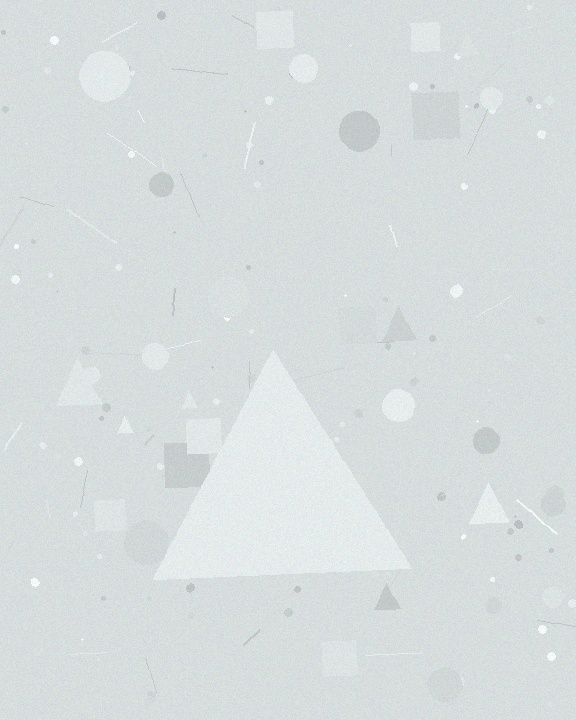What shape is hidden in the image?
A triangle is hidden in the image.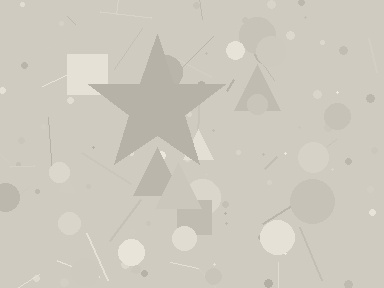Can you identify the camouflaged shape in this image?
The camouflaged shape is a star.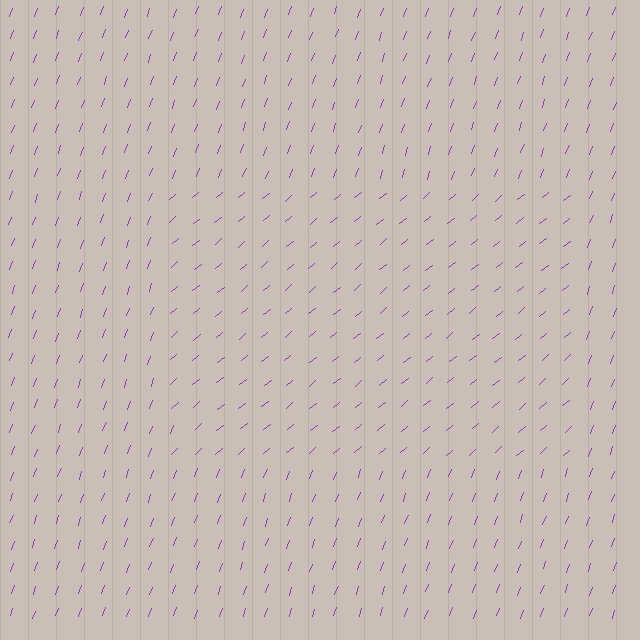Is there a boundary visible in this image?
Yes, there is a texture boundary formed by a change in line orientation.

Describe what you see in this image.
The image is filled with small purple line segments. A rectangle region in the image has lines oriented differently from the surrounding lines, creating a visible texture boundary.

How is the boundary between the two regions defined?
The boundary is defined purely by a change in line orientation (approximately 30 degrees difference). All lines are the same color and thickness.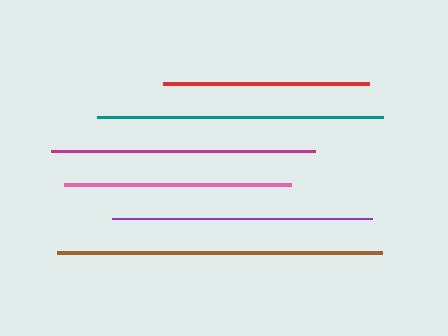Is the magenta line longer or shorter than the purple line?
The magenta line is longer than the purple line.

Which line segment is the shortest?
The red line is the shortest at approximately 206 pixels.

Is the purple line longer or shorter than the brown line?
The brown line is longer than the purple line.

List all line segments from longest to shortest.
From longest to shortest: brown, teal, magenta, purple, pink, red.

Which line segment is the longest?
The brown line is the longest at approximately 326 pixels.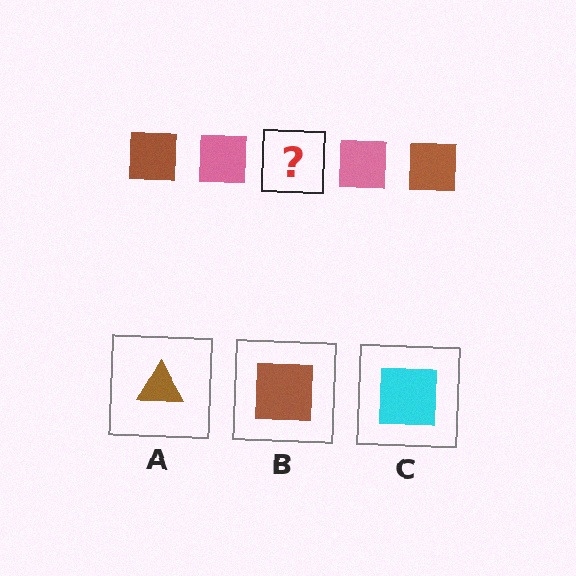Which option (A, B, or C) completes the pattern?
B.